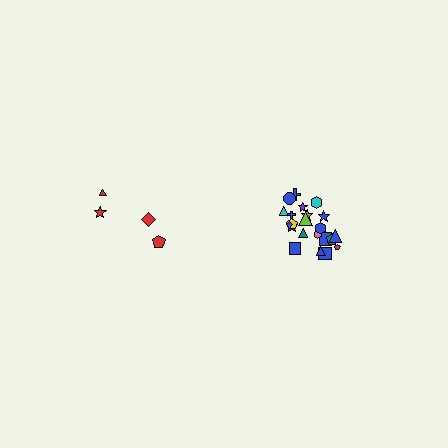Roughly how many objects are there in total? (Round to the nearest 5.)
Roughly 25 objects in total.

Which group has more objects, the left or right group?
The right group.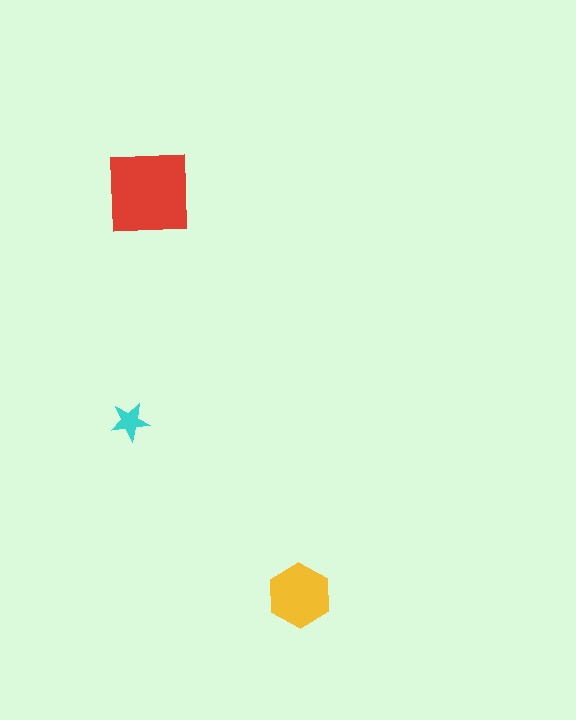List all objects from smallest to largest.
The cyan star, the yellow hexagon, the red square.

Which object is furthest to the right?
The yellow hexagon is rightmost.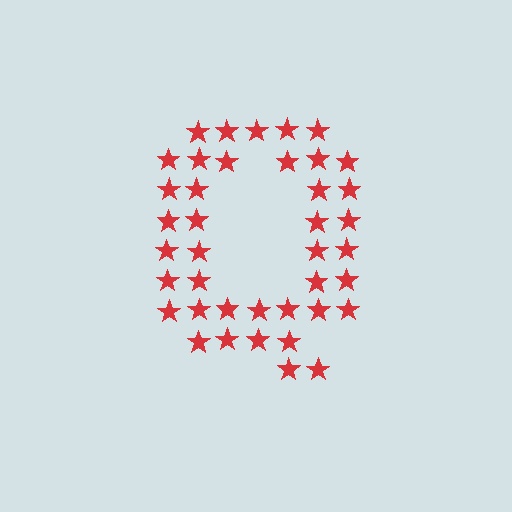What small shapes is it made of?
It is made of small stars.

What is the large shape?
The large shape is the letter Q.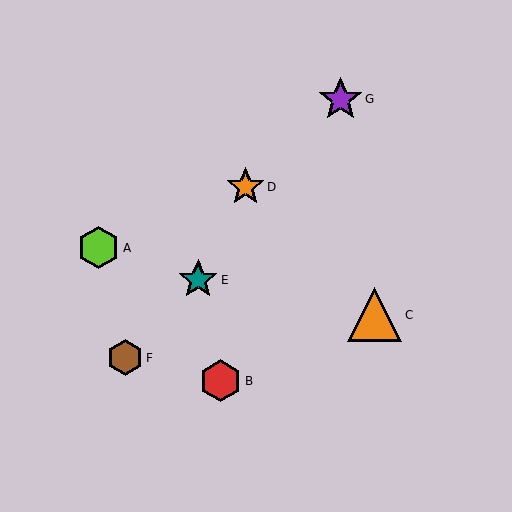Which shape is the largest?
The orange triangle (labeled C) is the largest.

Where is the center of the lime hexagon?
The center of the lime hexagon is at (99, 248).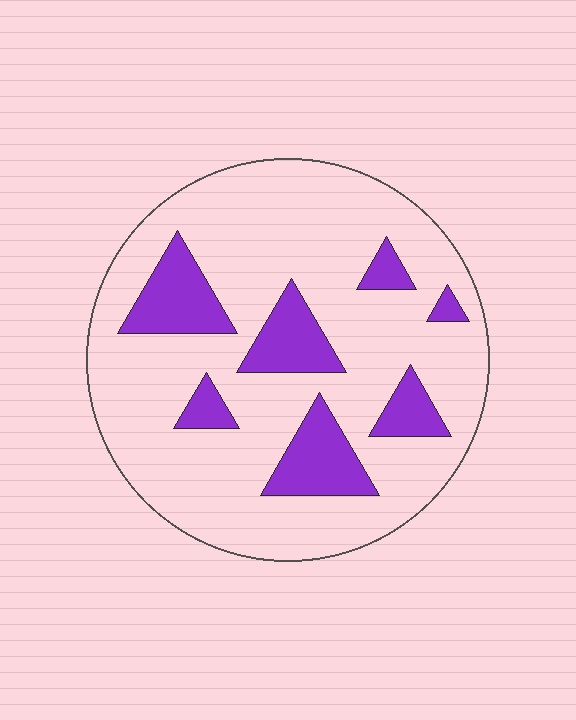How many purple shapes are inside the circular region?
7.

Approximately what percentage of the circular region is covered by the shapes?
Approximately 20%.